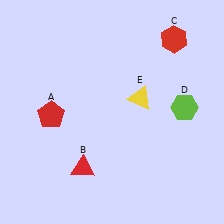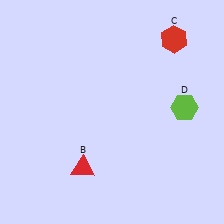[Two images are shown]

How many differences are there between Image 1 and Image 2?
There are 2 differences between the two images.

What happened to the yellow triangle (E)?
The yellow triangle (E) was removed in Image 2. It was in the top-right area of Image 1.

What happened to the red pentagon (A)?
The red pentagon (A) was removed in Image 2. It was in the bottom-left area of Image 1.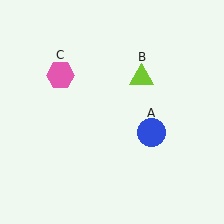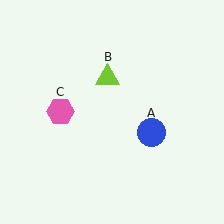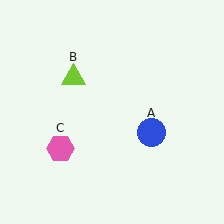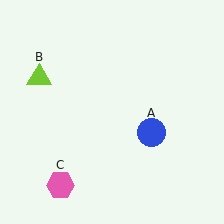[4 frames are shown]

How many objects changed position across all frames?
2 objects changed position: lime triangle (object B), pink hexagon (object C).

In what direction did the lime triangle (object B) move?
The lime triangle (object B) moved left.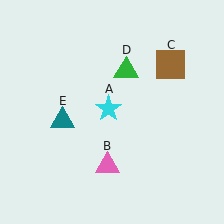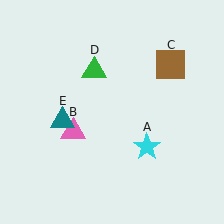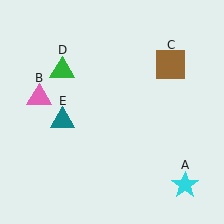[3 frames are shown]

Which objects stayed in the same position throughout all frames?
Brown square (object C) and teal triangle (object E) remained stationary.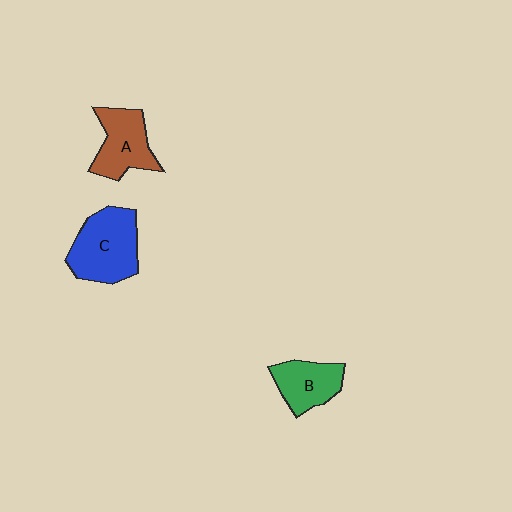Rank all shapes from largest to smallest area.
From largest to smallest: C (blue), A (brown), B (green).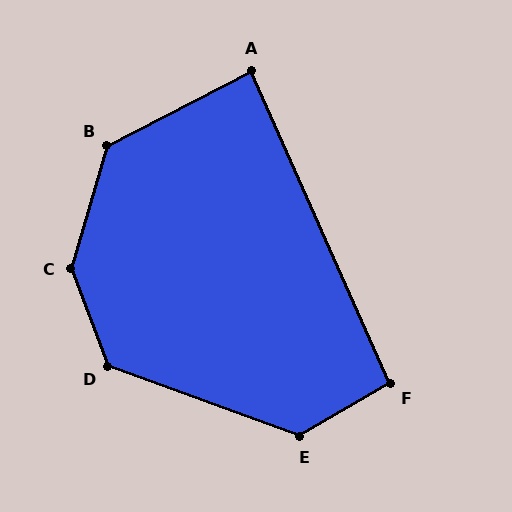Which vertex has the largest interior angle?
C, at approximately 143 degrees.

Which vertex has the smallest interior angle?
A, at approximately 87 degrees.